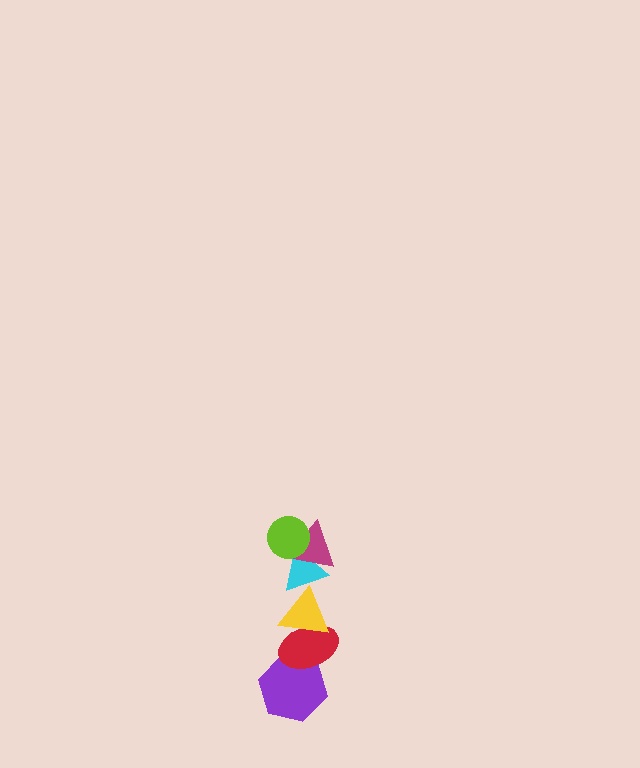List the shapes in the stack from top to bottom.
From top to bottom: the lime circle, the magenta triangle, the cyan triangle, the yellow triangle, the red ellipse, the purple hexagon.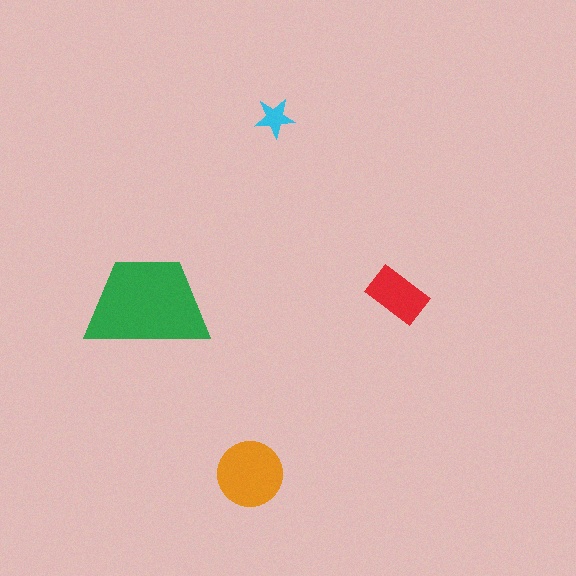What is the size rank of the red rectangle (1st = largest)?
3rd.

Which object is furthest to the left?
The green trapezoid is leftmost.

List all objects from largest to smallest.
The green trapezoid, the orange circle, the red rectangle, the cyan star.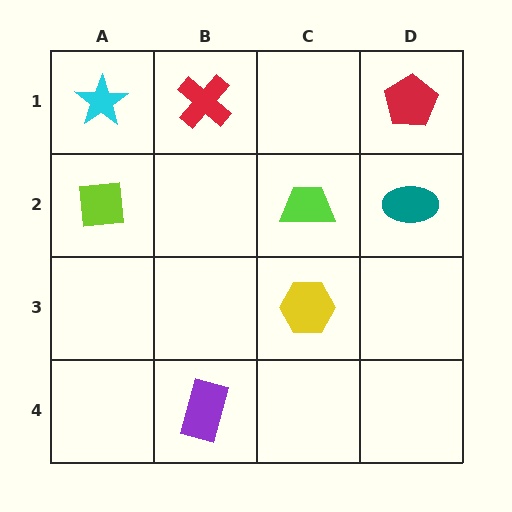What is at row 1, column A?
A cyan star.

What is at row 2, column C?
A lime trapezoid.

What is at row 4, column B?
A purple rectangle.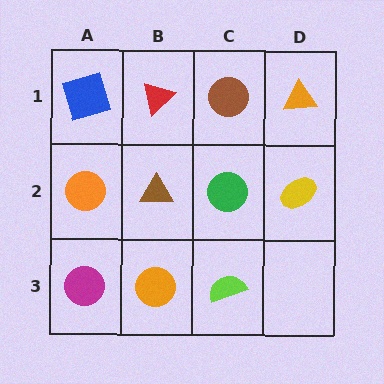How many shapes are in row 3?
3 shapes.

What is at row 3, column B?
An orange circle.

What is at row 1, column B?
A red triangle.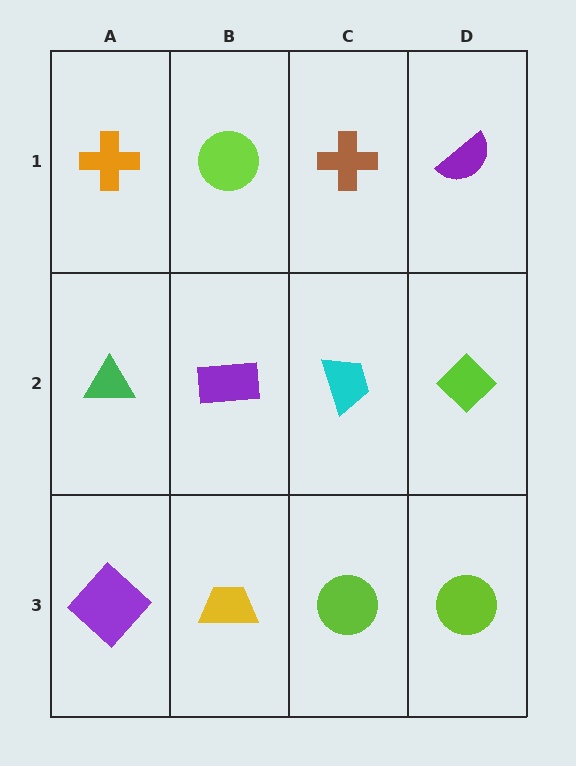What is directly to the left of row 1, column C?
A lime circle.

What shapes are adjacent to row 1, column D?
A lime diamond (row 2, column D), a brown cross (row 1, column C).